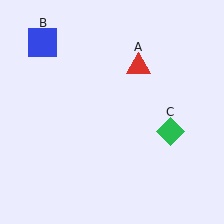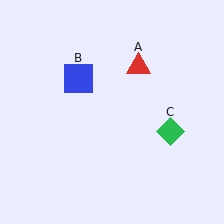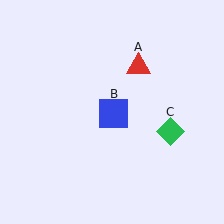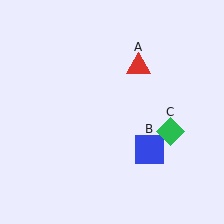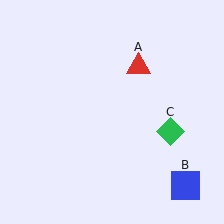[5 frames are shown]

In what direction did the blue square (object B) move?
The blue square (object B) moved down and to the right.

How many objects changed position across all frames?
1 object changed position: blue square (object B).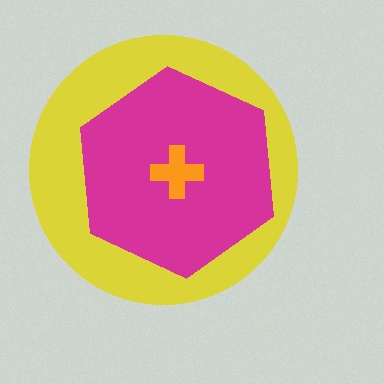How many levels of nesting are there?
3.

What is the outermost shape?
The yellow circle.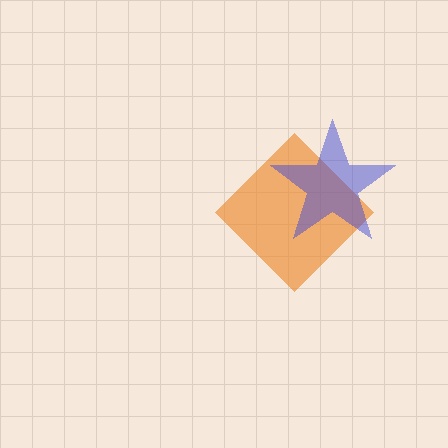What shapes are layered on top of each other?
The layered shapes are: an orange diamond, a blue star.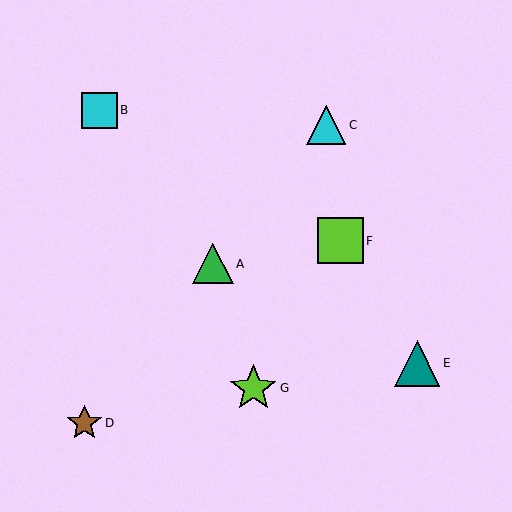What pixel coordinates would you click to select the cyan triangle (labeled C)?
Click at (326, 125) to select the cyan triangle C.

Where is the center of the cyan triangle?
The center of the cyan triangle is at (326, 125).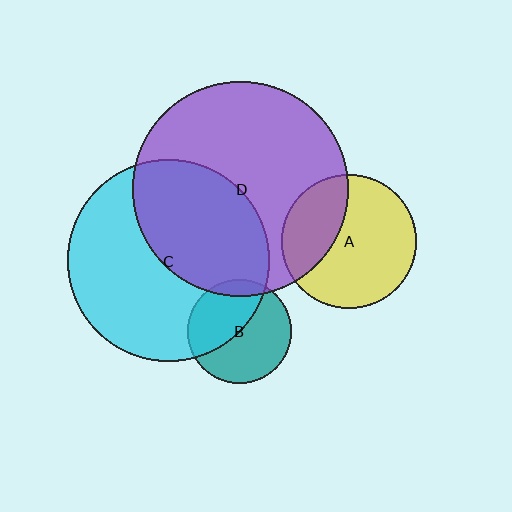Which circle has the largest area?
Circle D (purple).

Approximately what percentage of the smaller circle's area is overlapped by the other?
Approximately 45%.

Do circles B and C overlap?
Yes.